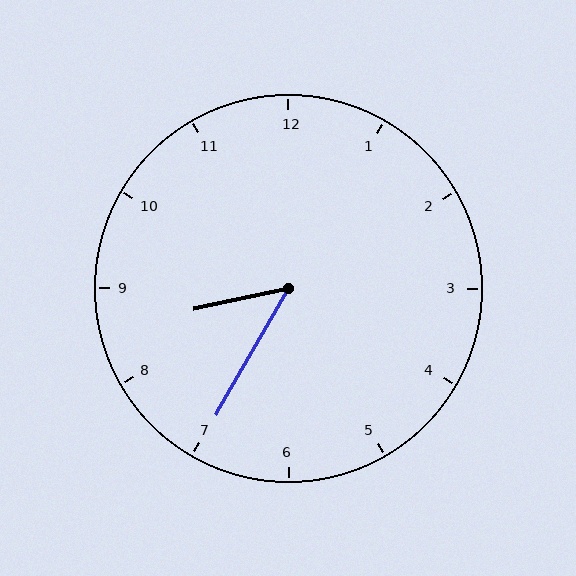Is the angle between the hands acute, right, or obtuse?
It is acute.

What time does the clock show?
8:35.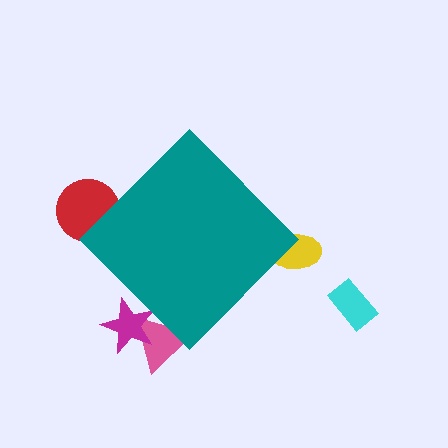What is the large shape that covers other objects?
A teal diamond.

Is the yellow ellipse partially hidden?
Yes, the yellow ellipse is partially hidden behind the teal diamond.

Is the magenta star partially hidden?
Yes, the magenta star is partially hidden behind the teal diamond.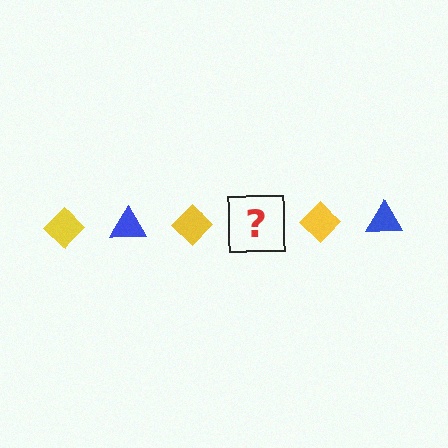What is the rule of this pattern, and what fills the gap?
The rule is that the pattern alternates between yellow diamond and blue triangle. The gap should be filled with a blue triangle.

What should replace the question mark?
The question mark should be replaced with a blue triangle.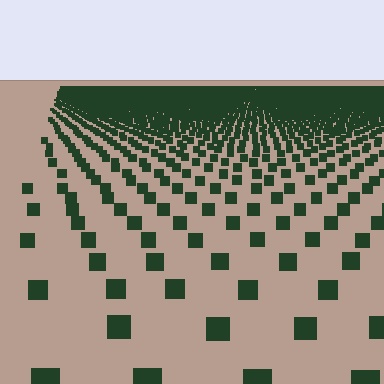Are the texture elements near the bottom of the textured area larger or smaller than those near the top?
Larger. Near the bottom, elements are closer to the viewer and appear at a bigger on-screen size.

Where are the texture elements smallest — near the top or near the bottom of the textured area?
Near the top.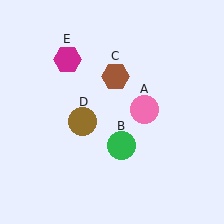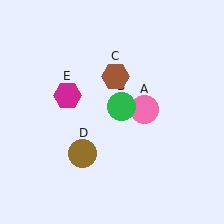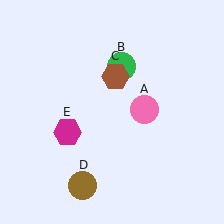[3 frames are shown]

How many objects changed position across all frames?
3 objects changed position: green circle (object B), brown circle (object D), magenta hexagon (object E).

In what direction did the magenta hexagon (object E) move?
The magenta hexagon (object E) moved down.